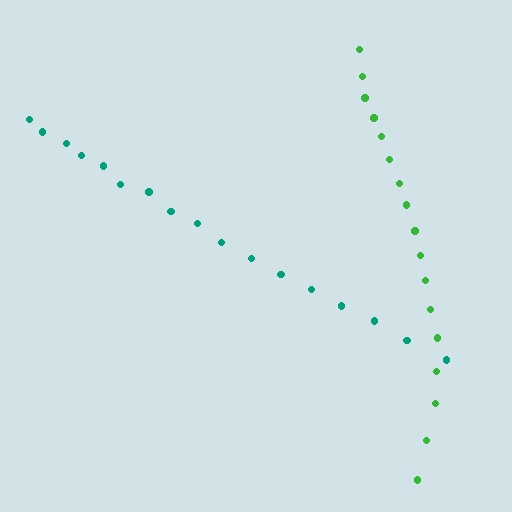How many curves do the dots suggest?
There are 2 distinct paths.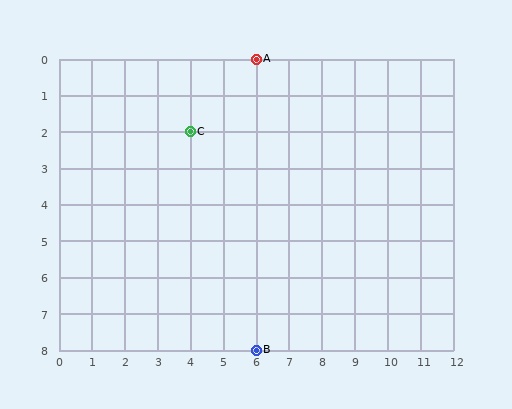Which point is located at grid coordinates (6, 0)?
Point A is at (6, 0).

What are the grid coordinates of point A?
Point A is at grid coordinates (6, 0).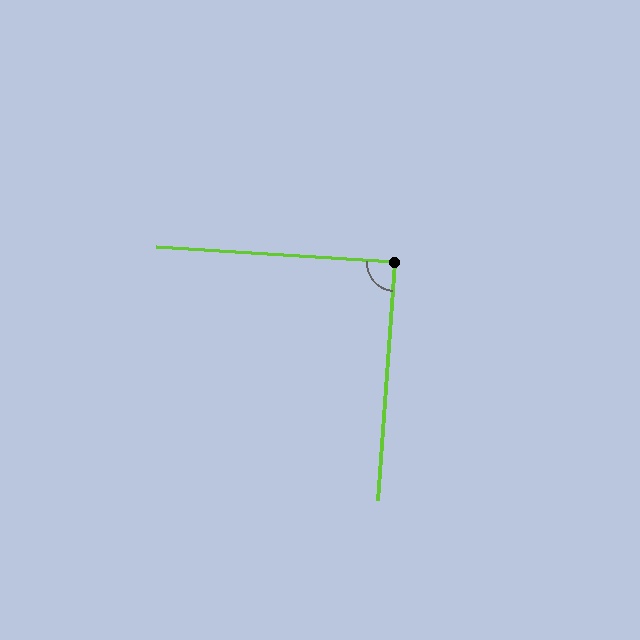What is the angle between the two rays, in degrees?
Approximately 90 degrees.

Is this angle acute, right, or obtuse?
It is approximately a right angle.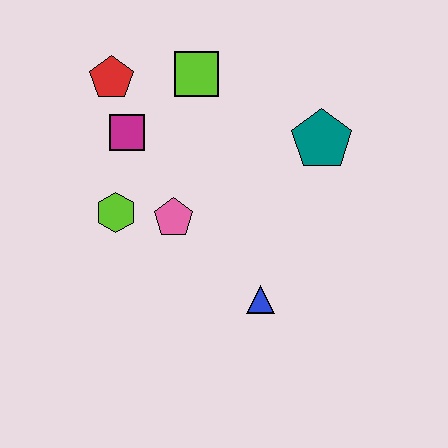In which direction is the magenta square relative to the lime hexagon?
The magenta square is above the lime hexagon.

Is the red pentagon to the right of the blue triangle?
No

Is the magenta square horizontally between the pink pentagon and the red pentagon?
Yes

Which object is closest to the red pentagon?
The magenta square is closest to the red pentagon.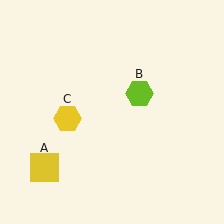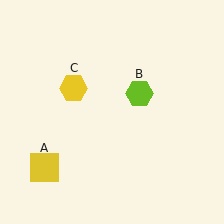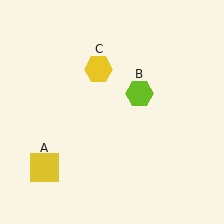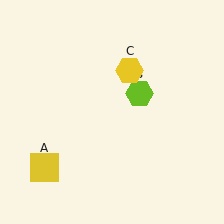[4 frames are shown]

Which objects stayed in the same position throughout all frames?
Yellow square (object A) and lime hexagon (object B) remained stationary.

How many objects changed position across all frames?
1 object changed position: yellow hexagon (object C).